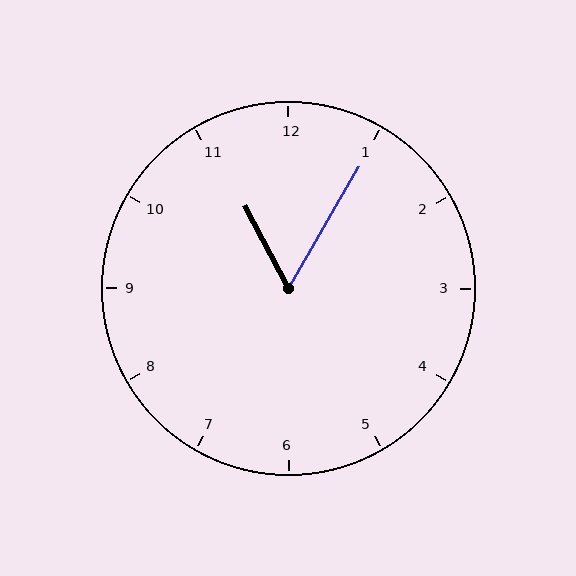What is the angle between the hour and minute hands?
Approximately 58 degrees.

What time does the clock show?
11:05.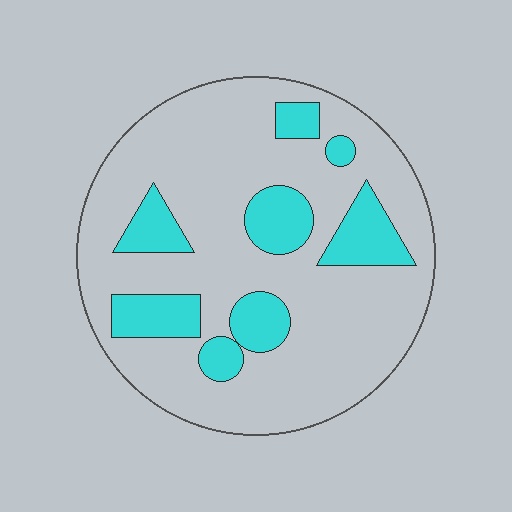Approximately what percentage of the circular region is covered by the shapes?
Approximately 20%.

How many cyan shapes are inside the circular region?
8.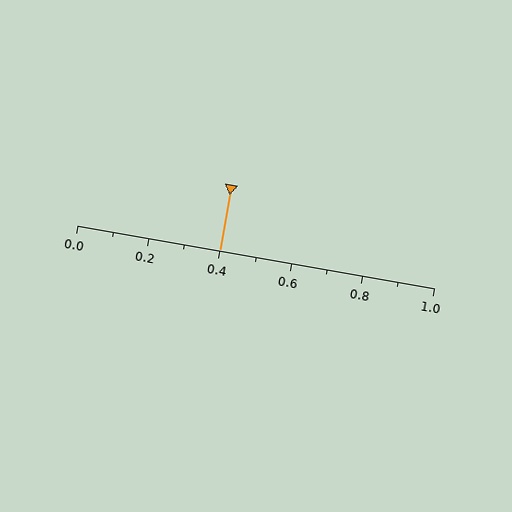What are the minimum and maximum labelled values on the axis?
The axis runs from 0.0 to 1.0.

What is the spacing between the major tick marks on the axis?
The major ticks are spaced 0.2 apart.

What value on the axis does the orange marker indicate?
The marker indicates approximately 0.4.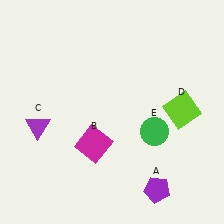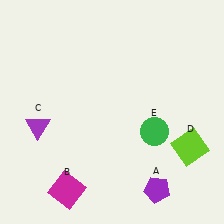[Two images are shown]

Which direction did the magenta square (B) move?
The magenta square (B) moved down.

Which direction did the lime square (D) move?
The lime square (D) moved down.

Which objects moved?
The objects that moved are: the magenta square (B), the lime square (D).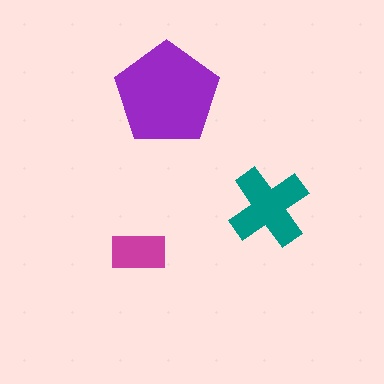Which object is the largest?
The purple pentagon.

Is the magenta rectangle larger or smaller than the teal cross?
Smaller.